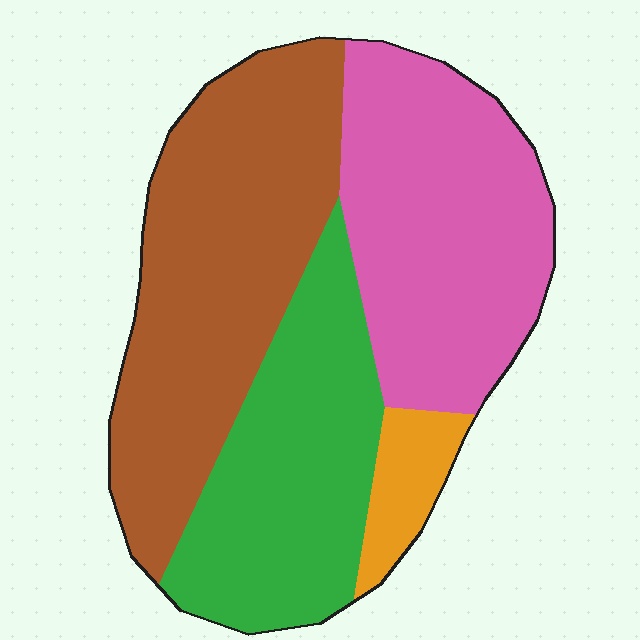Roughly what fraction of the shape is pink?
Pink takes up about one third (1/3) of the shape.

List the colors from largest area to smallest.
From largest to smallest: brown, pink, green, orange.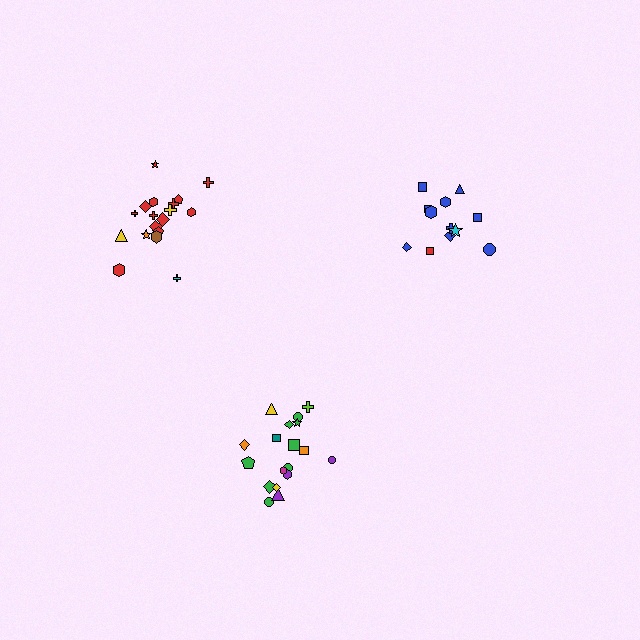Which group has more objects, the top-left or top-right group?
The top-left group.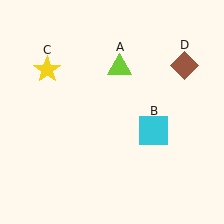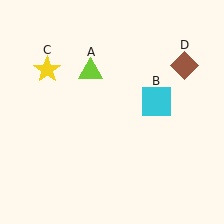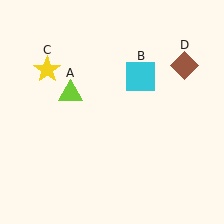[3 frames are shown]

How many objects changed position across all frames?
2 objects changed position: lime triangle (object A), cyan square (object B).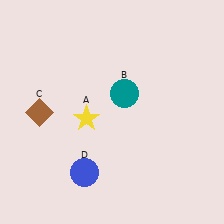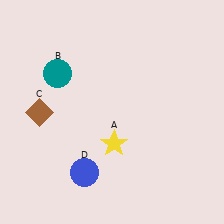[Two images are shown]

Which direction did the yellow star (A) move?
The yellow star (A) moved right.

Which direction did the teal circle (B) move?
The teal circle (B) moved left.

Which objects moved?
The objects that moved are: the yellow star (A), the teal circle (B).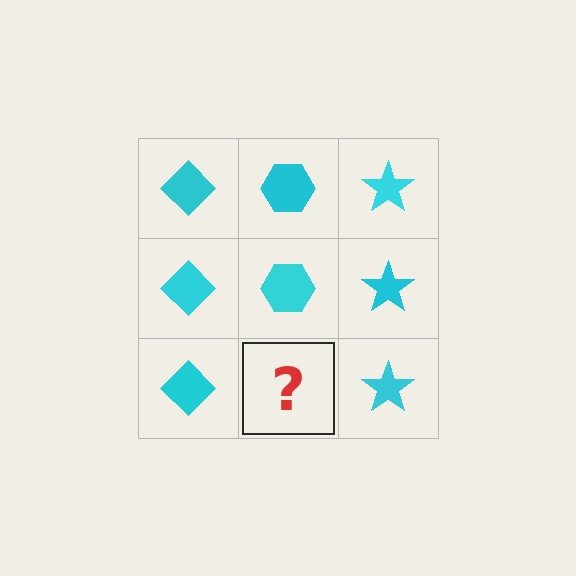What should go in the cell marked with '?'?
The missing cell should contain a cyan hexagon.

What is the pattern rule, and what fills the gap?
The rule is that each column has a consistent shape. The gap should be filled with a cyan hexagon.